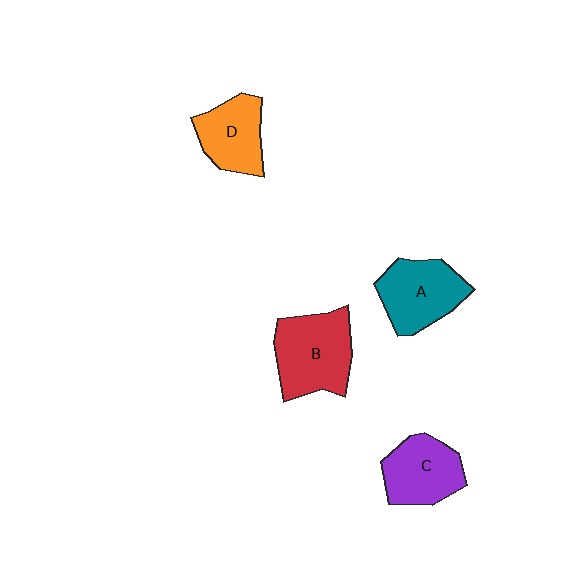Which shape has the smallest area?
Shape D (orange).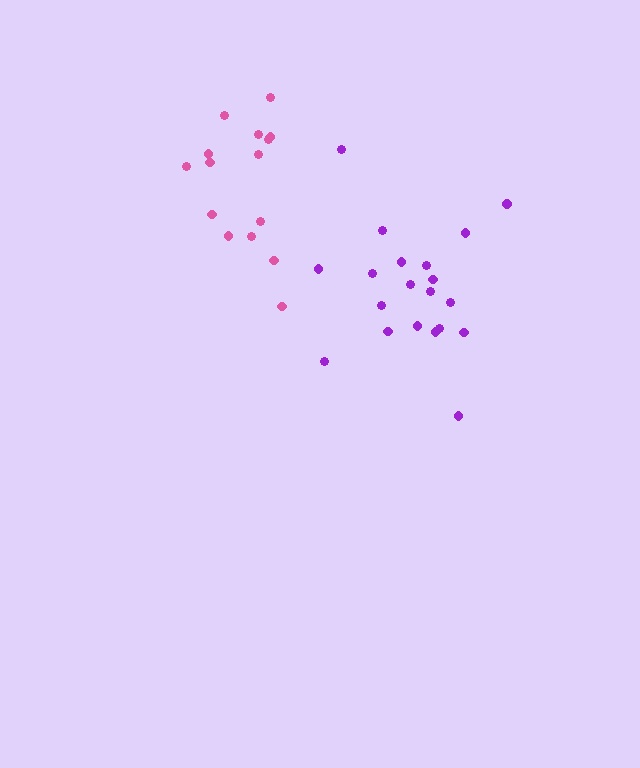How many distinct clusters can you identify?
There are 2 distinct clusters.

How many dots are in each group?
Group 1: 20 dots, Group 2: 15 dots (35 total).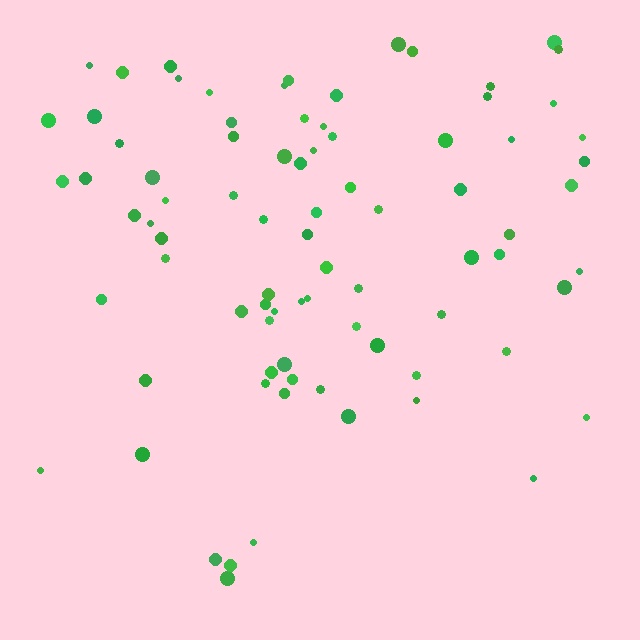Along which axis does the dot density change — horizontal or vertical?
Vertical.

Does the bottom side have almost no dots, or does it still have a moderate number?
Still a moderate number, just noticeably fewer than the top.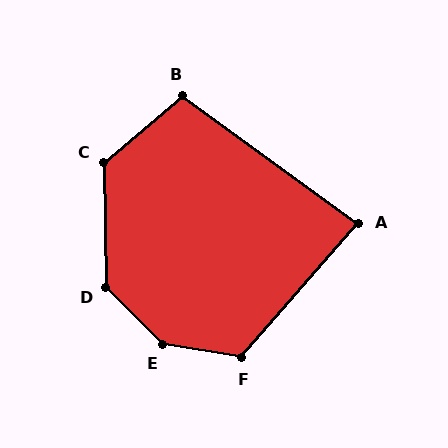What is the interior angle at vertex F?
Approximately 121 degrees (obtuse).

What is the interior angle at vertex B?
Approximately 104 degrees (obtuse).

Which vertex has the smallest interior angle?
A, at approximately 85 degrees.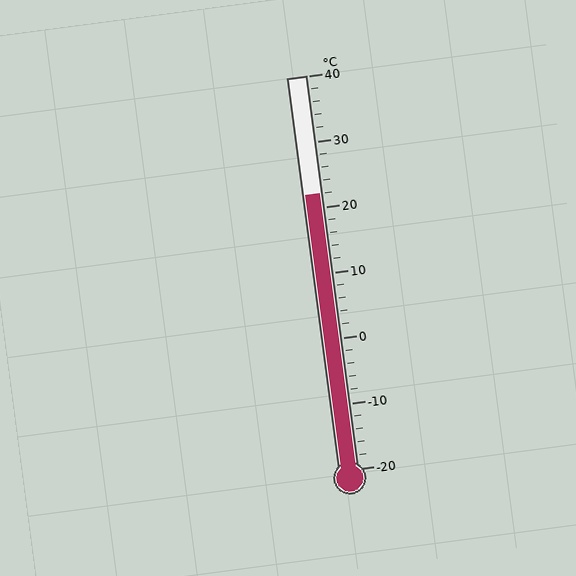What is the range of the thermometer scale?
The thermometer scale ranges from -20°C to 40°C.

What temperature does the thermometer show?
The thermometer shows approximately 22°C.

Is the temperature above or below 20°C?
The temperature is above 20°C.